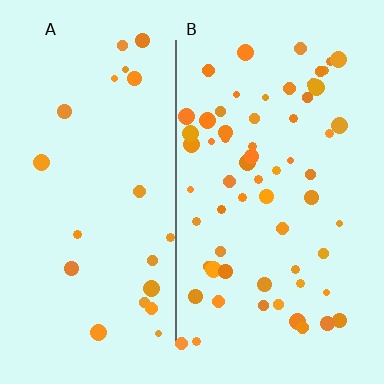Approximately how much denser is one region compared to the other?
Approximately 2.9× — region B over region A.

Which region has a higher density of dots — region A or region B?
B (the right).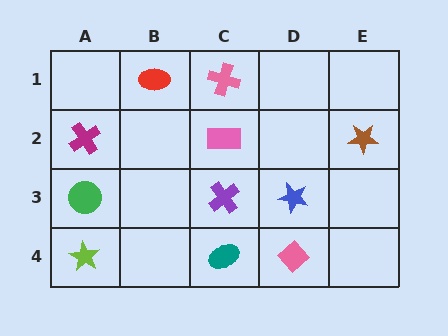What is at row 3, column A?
A green circle.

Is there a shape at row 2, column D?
No, that cell is empty.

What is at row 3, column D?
A blue star.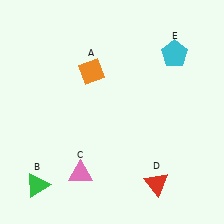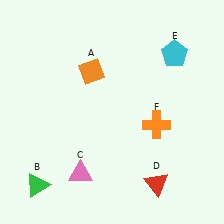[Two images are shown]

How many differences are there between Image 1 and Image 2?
There is 1 difference between the two images.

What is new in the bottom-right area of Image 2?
An orange cross (F) was added in the bottom-right area of Image 2.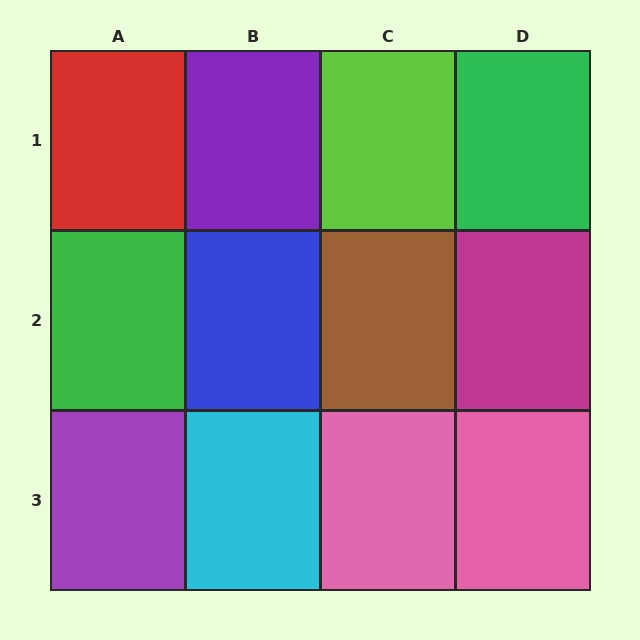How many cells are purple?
2 cells are purple.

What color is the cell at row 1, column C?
Lime.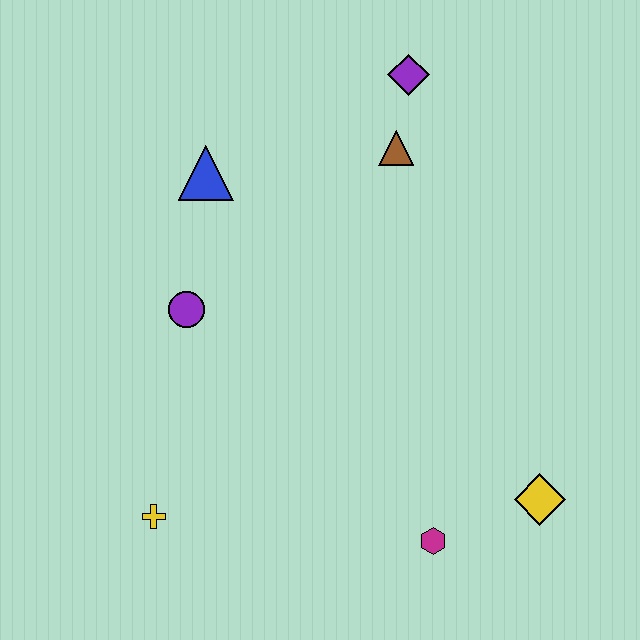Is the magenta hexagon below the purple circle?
Yes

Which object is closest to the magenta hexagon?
The yellow diamond is closest to the magenta hexagon.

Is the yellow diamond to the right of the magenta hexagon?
Yes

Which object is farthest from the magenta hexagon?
The purple diamond is farthest from the magenta hexagon.